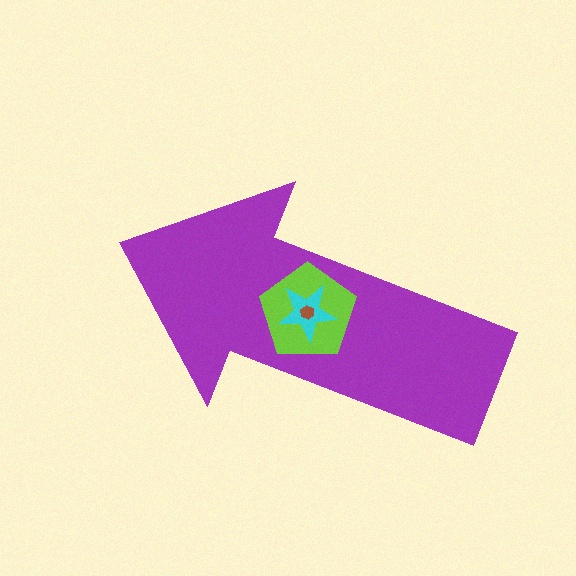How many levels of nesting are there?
4.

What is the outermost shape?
The purple arrow.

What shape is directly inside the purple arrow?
The lime pentagon.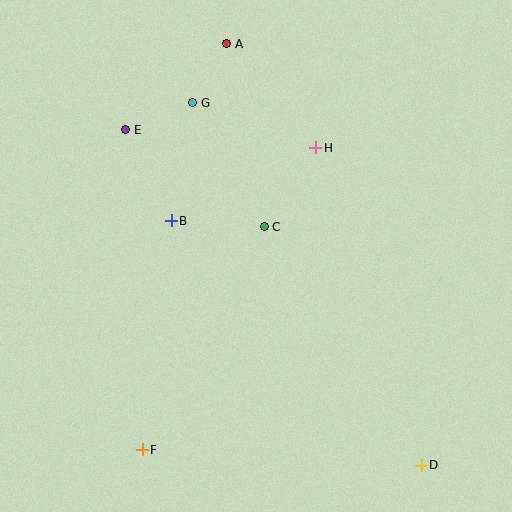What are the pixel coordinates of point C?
Point C is at (264, 227).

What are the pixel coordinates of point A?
Point A is at (227, 44).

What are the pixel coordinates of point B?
Point B is at (171, 221).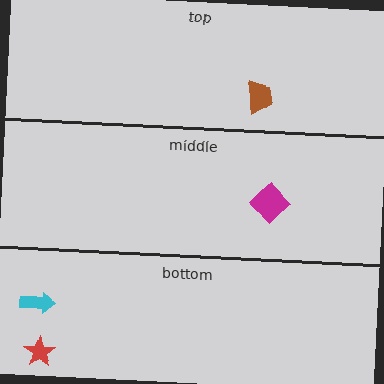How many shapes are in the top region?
1.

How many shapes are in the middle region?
1.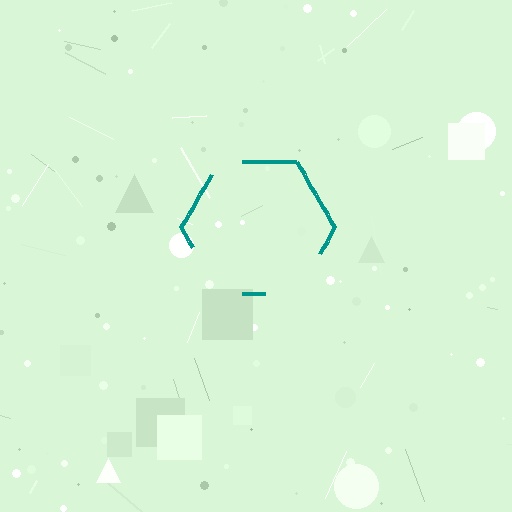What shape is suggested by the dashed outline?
The dashed outline suggests a hexagon.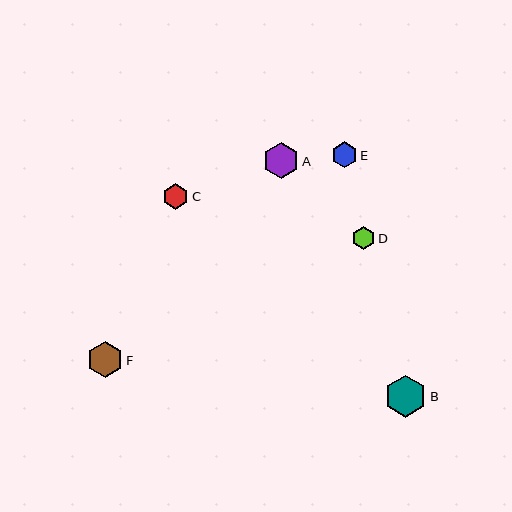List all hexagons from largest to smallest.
From largest to smallest: B, F, A, C, E, D.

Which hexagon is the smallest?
Hexagon D is the smallest with a size of approximately 23 pixels.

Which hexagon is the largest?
Hexagon B is the largest with a size of approximately 42 pixels.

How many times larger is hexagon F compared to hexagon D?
Hexagon F is approximately 1.6 times the size of hexagon D.